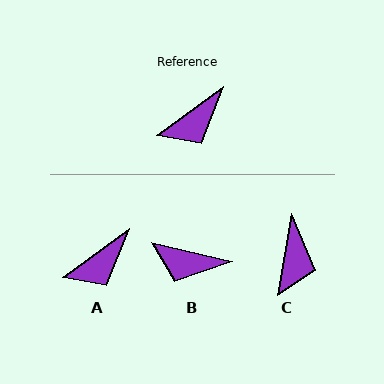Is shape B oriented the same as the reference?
No, it is off by about 49 degrees.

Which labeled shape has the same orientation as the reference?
A.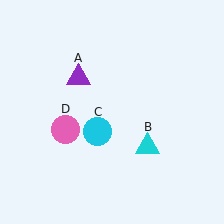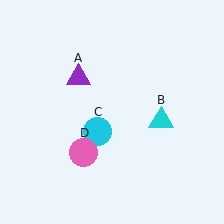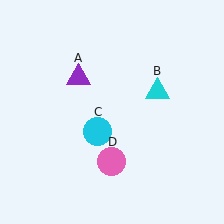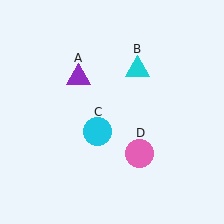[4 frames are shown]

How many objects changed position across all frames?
2 objects changed position: cyan triangle (object B), pink circle (object D).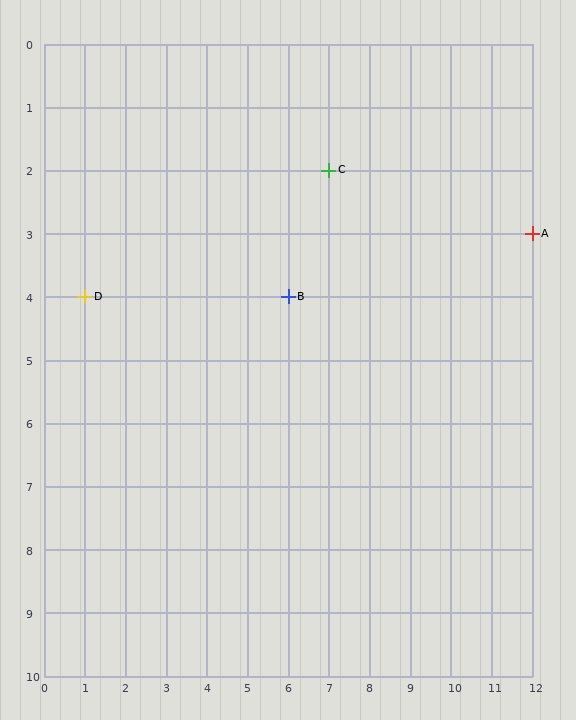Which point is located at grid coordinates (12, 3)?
Point A is at (12, 3).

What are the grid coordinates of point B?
Point B is at grid coordinates (6, 4).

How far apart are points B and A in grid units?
Points B and A are 6 columns and 1 row apart (about 6.1 grid units diagonally).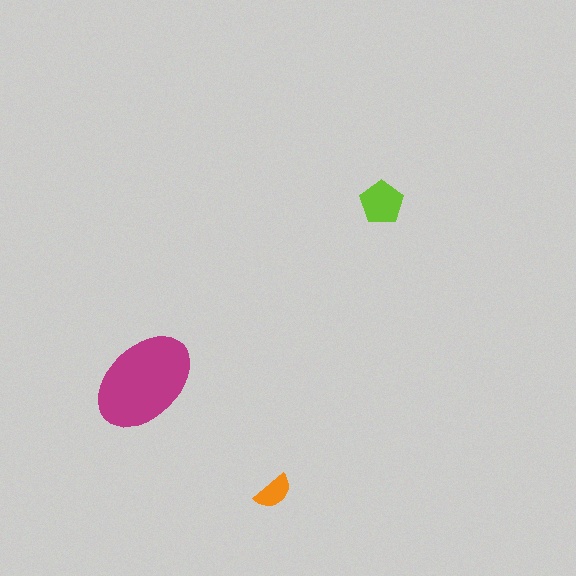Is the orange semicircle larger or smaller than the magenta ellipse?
Smaller.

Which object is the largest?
The magenta ellipse.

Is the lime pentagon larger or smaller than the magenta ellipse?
Smaller.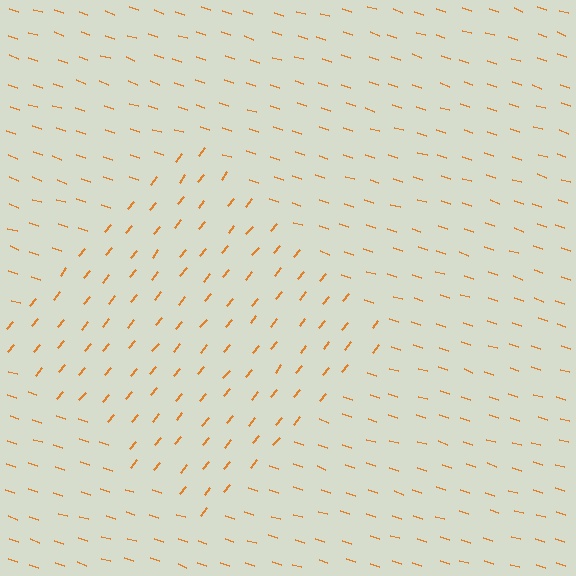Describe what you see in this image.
The image is filled with small orange line segments. A diamond region in the image has lines oriented differently from the surrounding lines, creating a visible texture boundary.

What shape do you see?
I see a diamond.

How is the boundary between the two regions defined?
The boundary is defined purely by a change in line orientation (approximately 69 degrees difference). All lines are the same color and thickness.